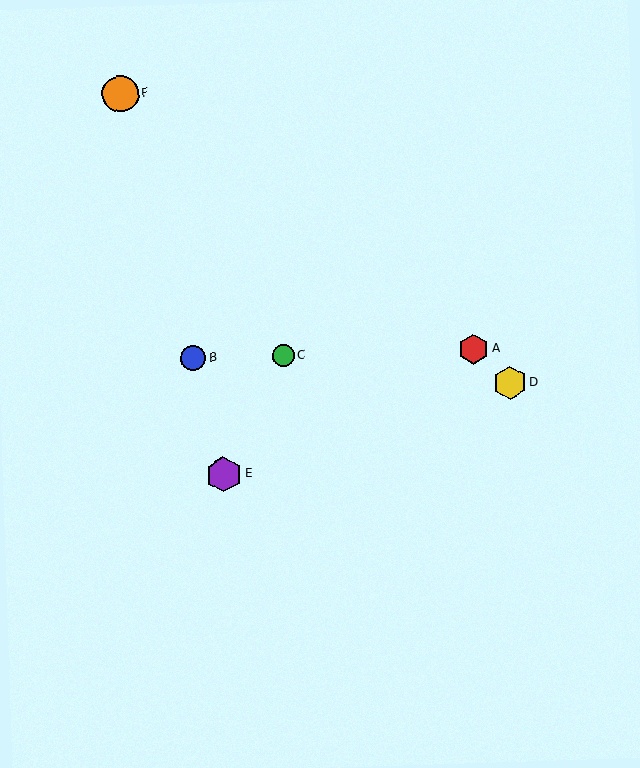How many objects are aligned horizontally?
3 objects (A, B, C) are aligned horizontally.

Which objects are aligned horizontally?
Objects A, B, C are aligned horizontally.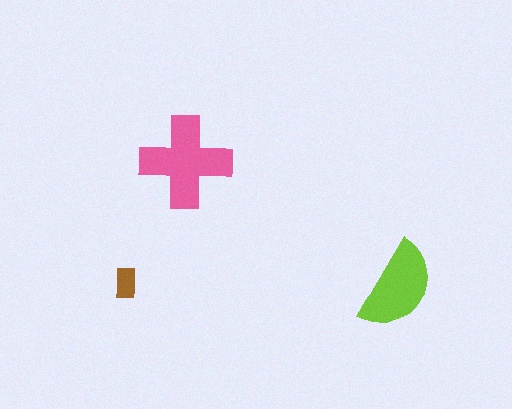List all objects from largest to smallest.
The pink cross, the lime semicircle, the brown rectangle.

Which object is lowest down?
The lime semicircle is bottommost.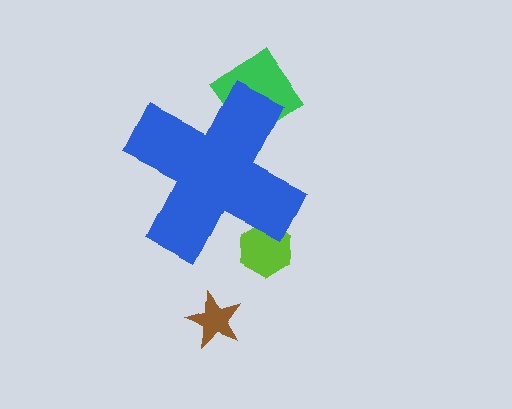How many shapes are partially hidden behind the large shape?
2 shapes are partially hidden.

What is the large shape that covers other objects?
A blue cross.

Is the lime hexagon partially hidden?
Yes, the lime hexagon is partially hidden behind the blue cross.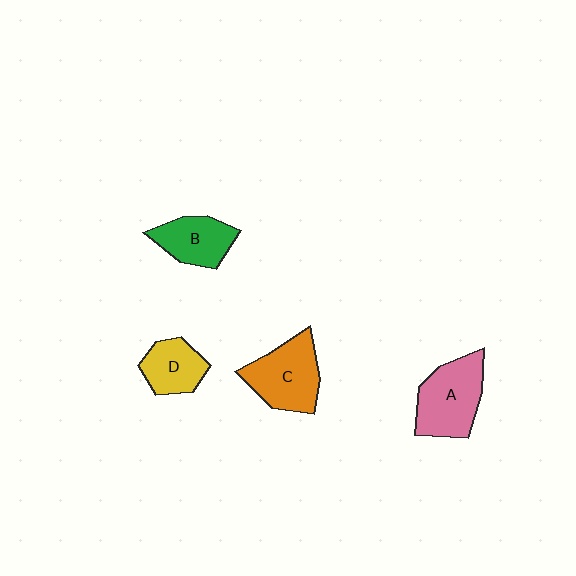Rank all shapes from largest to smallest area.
From largest to smallest: A (pink), C (orange), B (green), D (yellow).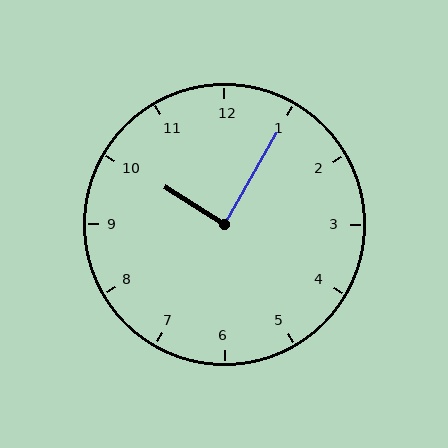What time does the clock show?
10:05.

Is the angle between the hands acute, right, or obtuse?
It is right.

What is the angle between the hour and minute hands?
Approximately 88 degrees.